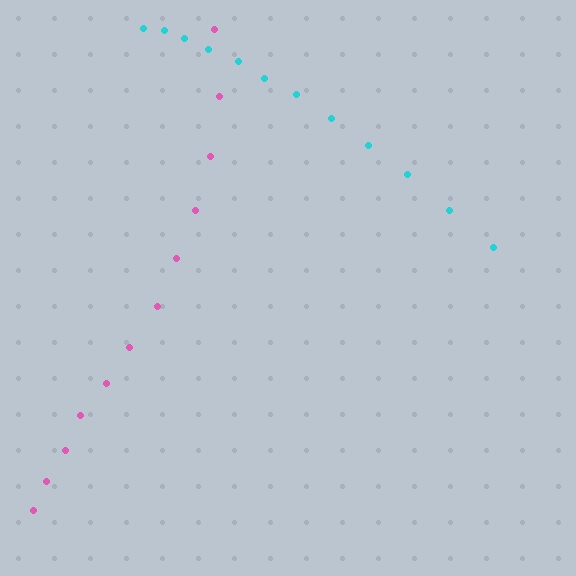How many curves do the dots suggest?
There are 2 distinct paths.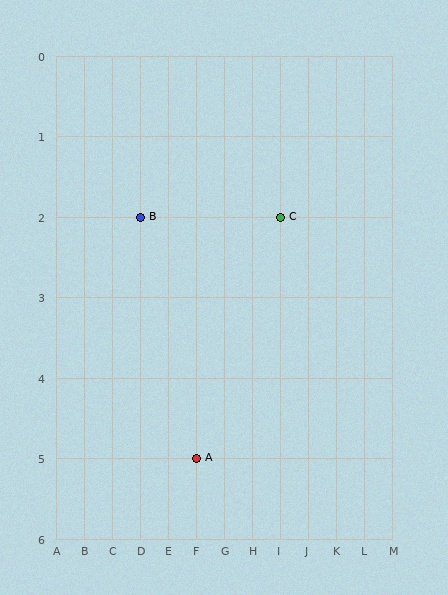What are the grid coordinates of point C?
Point C is at grid coordinates (I, 2).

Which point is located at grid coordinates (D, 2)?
Point B is at (D, 2).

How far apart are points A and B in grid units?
Points A and B are 2 columns and 3 rows apart (about 3.6 grid units diagonally).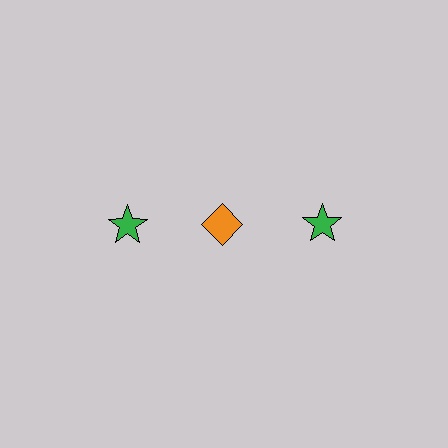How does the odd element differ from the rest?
It differs in both color (orange instead of green) and shape (diamond instead of star).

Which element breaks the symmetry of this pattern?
The orange diamond in the top row, second from left column breaks the symmetry. All other shapes are green stars.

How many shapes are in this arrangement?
There are 3 shapes arranged in a grid pattern.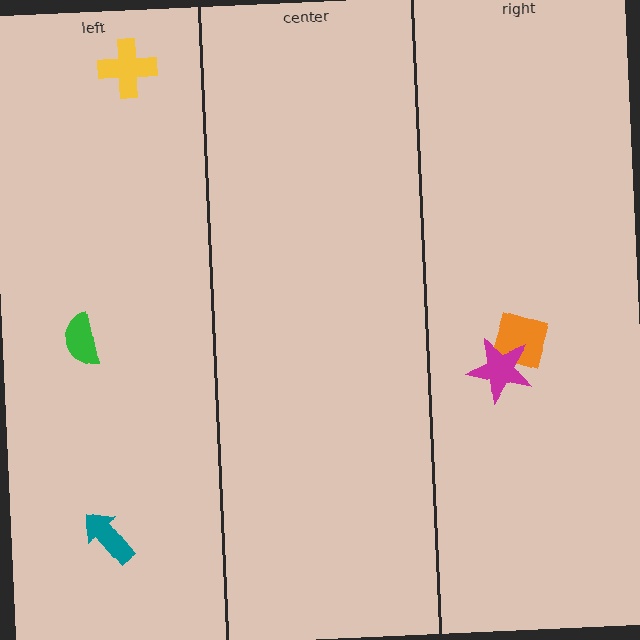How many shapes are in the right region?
2.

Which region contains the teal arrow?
The left region.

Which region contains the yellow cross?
The left region.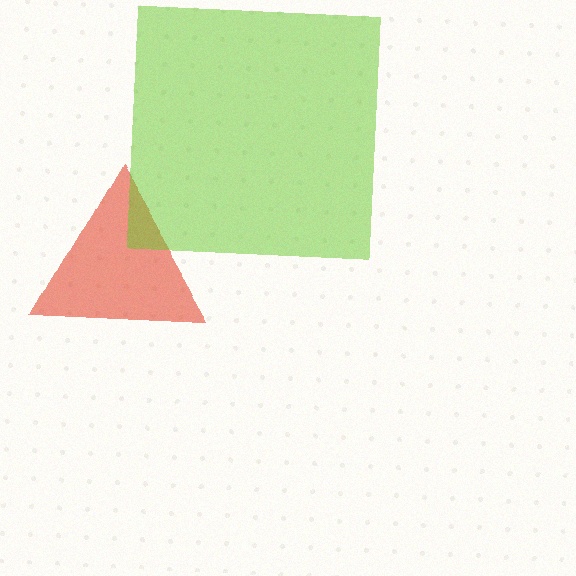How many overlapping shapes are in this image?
There are 2 overlapping shapes in the image.